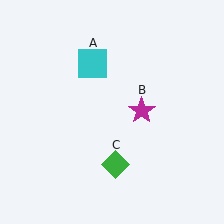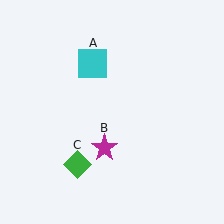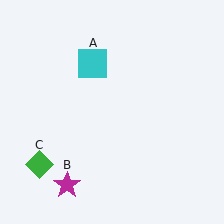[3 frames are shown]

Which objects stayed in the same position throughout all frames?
Cyan square (object A) remained stationary.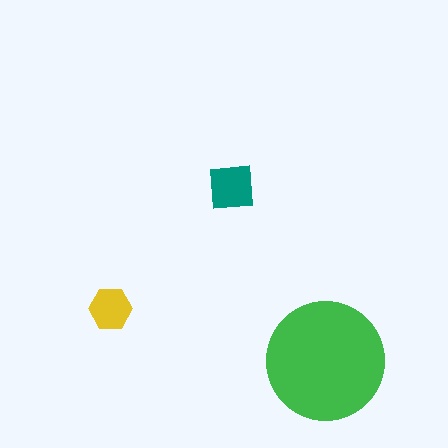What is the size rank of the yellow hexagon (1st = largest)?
3rd.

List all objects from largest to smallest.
The green circle, the teal square, the yellow hexagon.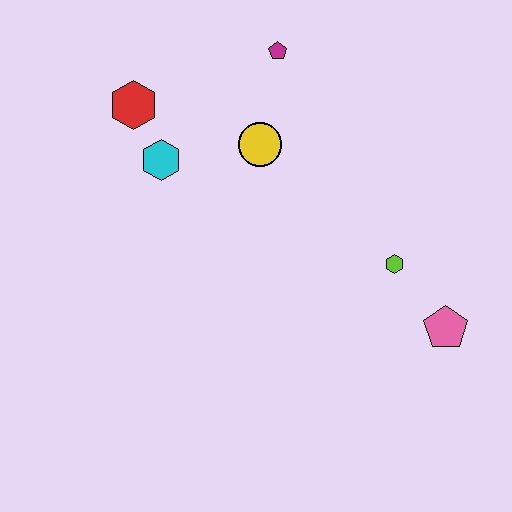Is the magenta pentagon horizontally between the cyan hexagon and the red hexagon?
No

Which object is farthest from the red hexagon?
The pink pentagon is farthest from the red hexagon.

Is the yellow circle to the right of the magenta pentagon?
No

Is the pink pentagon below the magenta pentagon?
Yes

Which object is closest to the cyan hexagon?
The red hexagon is closest to the cyan hexagon.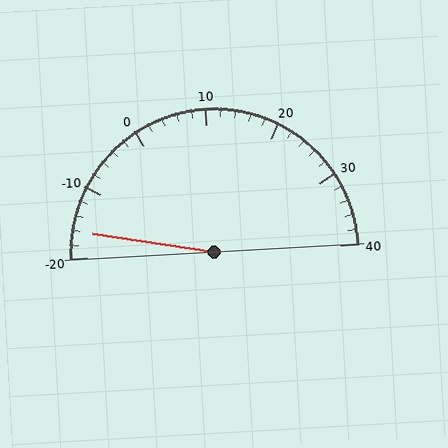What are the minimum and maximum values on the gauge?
The gauge ranges from -20 to 40.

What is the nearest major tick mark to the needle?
The nearest major tick mark is -20.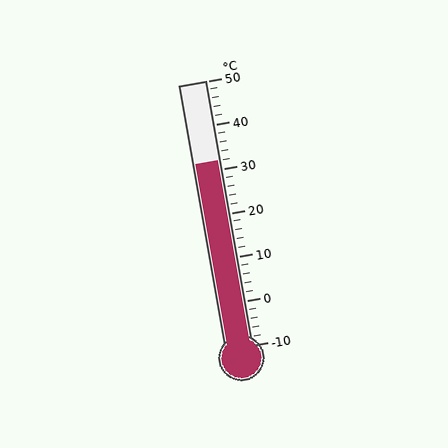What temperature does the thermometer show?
The thermometer shows approximately 32°C.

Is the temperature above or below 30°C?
The temperature is above 30°C.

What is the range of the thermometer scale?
The thermometer scale ranges from -10°C to 50°C.